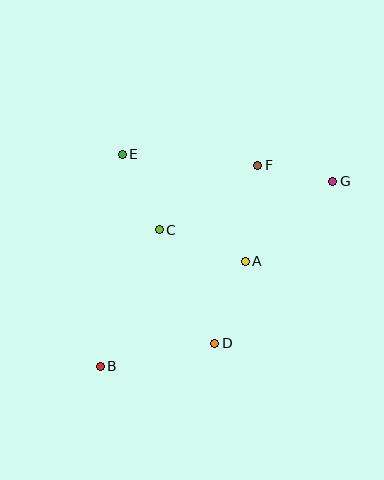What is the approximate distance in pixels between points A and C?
The distance between A and C is approximately 92 pixels.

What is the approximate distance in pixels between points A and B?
The distance between A and B is approximately 179 pixels.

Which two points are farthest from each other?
Points B and G are farthest from each other.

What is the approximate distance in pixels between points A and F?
The distance between A and F is approximately 97 pixels.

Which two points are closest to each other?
Points F and G are closest to each other.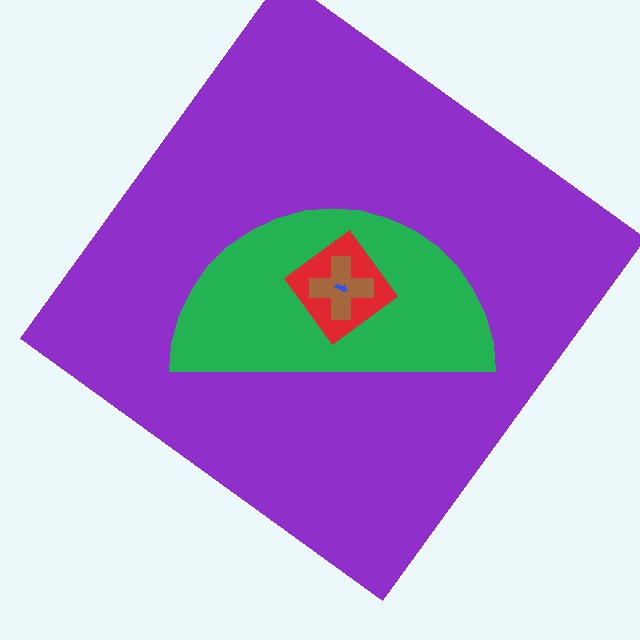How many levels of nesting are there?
5.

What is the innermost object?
The blue arrow.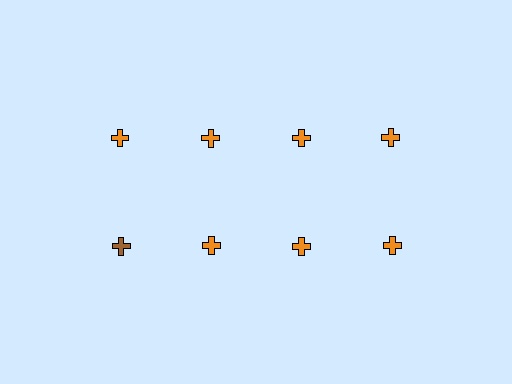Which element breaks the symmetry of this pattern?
The brown cross in the second row, leftmost column breaks the symmetry. All other shapes are orange crosses.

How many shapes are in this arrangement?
There are 8 shapes arranged in a grid pattern.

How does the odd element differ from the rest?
It has a different color: brown instead of orange.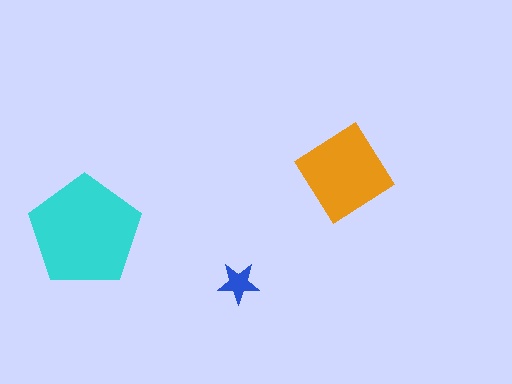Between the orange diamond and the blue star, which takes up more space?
The orange diamond.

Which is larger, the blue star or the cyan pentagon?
The cyan pentagon.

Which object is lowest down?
The blue star is bottommost.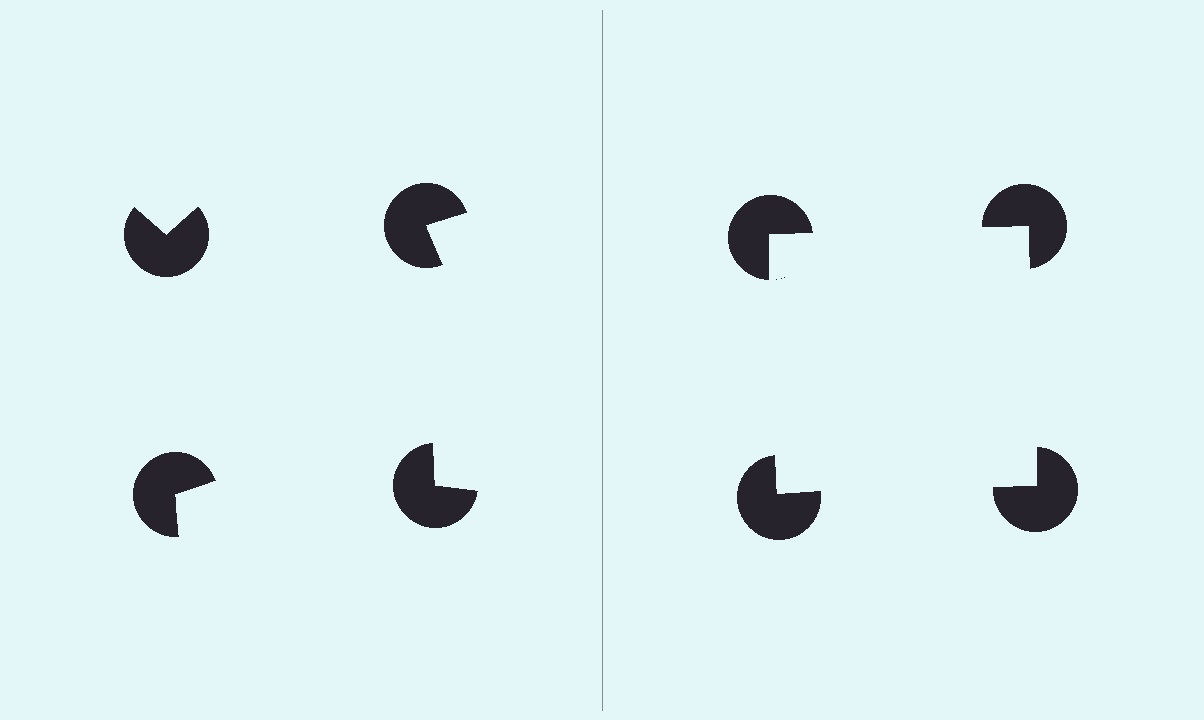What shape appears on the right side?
An illusory square.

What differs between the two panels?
The pac-man discs are positioned identically on both sides; only the wedge orientations differ. On the right they align to a square; on the left they are misaligned.